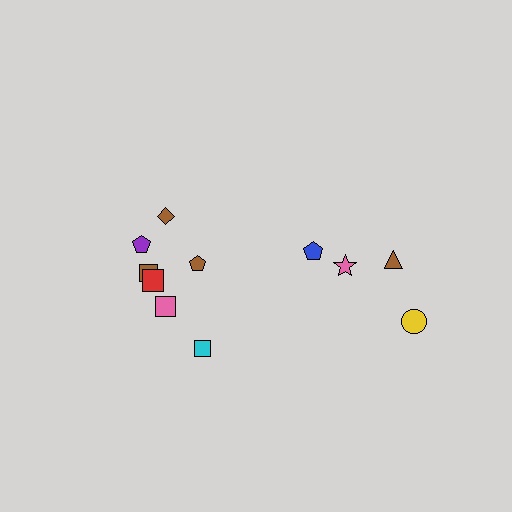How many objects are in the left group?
There are 7 objects.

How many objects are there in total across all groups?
There are 11 objects.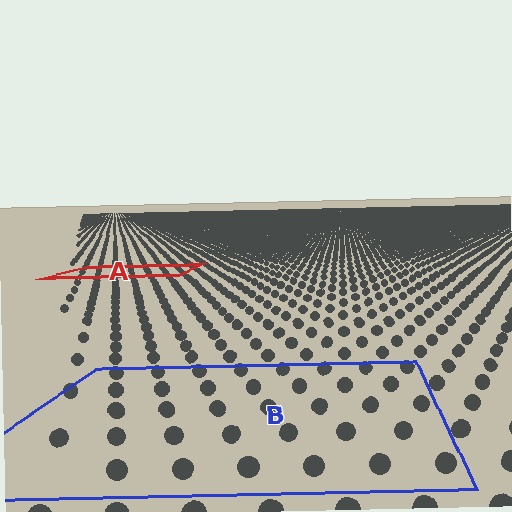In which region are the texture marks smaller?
The texture marks are smaller in region A, because it is farther away.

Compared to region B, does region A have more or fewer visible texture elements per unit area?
Region A has more texture elements per unit area — they are packed more densely because it is farther away.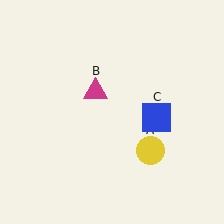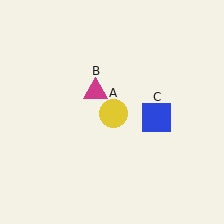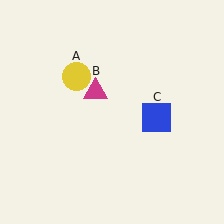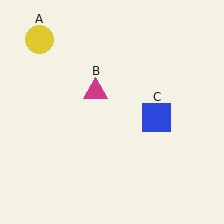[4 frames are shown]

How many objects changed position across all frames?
1 object changed position: yellow circle (object A).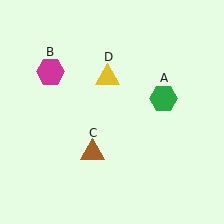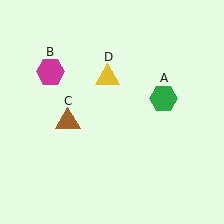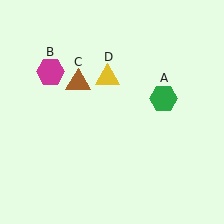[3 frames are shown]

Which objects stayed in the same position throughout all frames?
Green hexagon (object A) and magenta hexagon (object B) and yellow triangle (object D) remained stationary.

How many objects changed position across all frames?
1 object changed position: brown triangle (object C).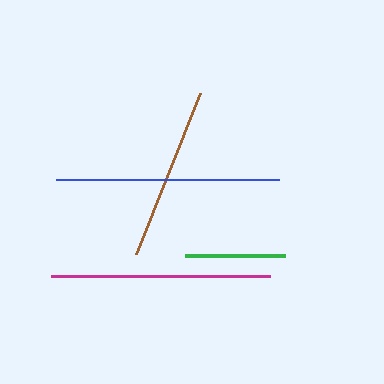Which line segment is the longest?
The blue line is the longest at approximately 223 pixels.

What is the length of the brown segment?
The brown segment is approximately 173 pixels long.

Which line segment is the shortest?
The green line is the shortest at approximately 100 pixels.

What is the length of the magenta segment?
The magenta segment is approximately 219 pixels long.